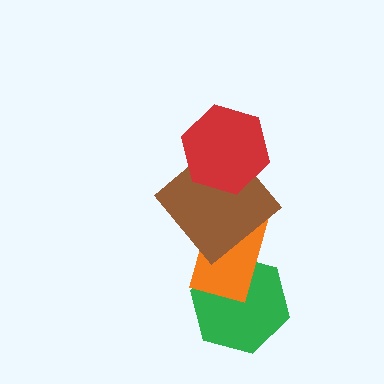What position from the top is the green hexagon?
The green hexagon is 4th from the top.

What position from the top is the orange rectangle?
The orange rectangle is 3rd from the top.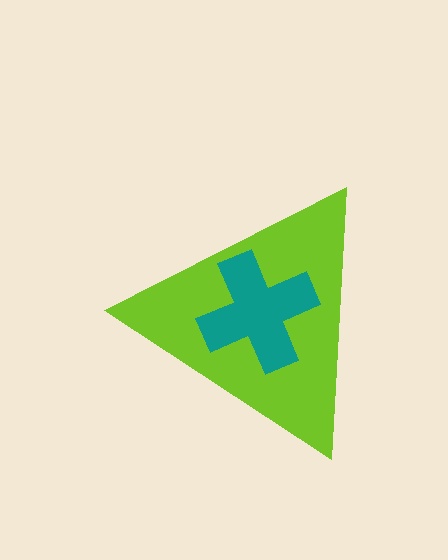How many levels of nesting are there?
2.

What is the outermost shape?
The lime triangle.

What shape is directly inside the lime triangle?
The teal cross.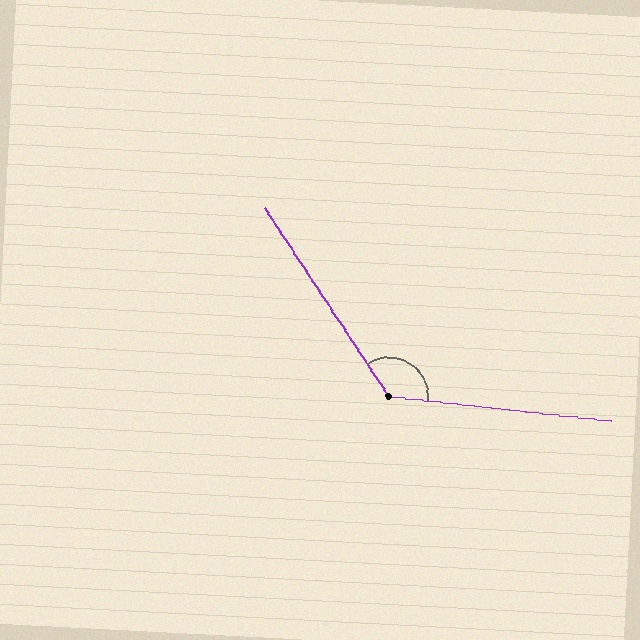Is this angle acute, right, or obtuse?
It is obtuse.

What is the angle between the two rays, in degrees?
Approximately 130 degrees.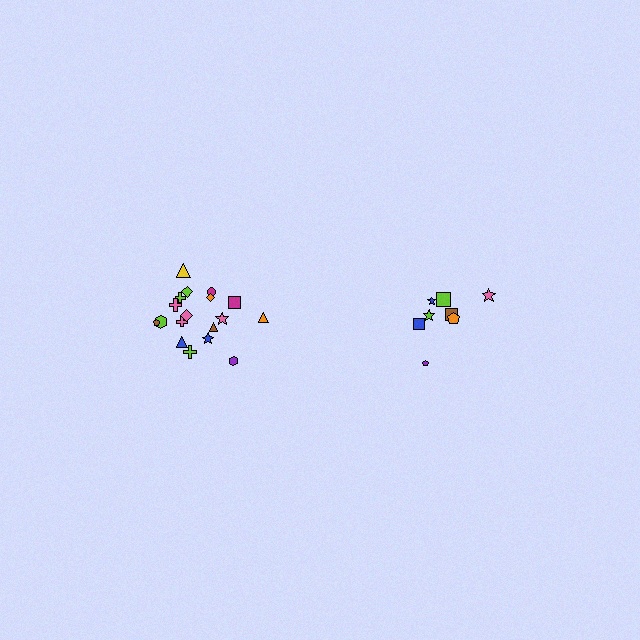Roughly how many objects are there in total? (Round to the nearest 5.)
Roughly 25 objects in total.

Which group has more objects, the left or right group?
The left group.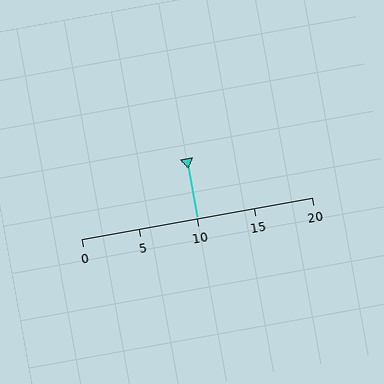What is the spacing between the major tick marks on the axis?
The major ticks are spaced 5 apart.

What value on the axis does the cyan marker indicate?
The marker indicates approximately 10.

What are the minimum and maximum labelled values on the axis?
The axis runs from 0 to 20.